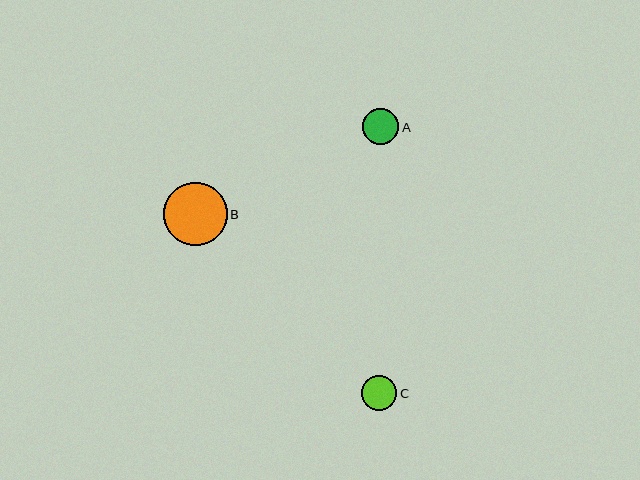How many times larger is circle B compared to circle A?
Circle B is approximately 1.8 times the size of circle A.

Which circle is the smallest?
Circle C is the smallest with a size of approximately 35 pixels.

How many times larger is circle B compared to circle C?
Circle B is approximately 1.8 times the size of circle C.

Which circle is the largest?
Circle B is the largest with a size of approximately 63 pixels.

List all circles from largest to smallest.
From largest to smallest: B, A, C.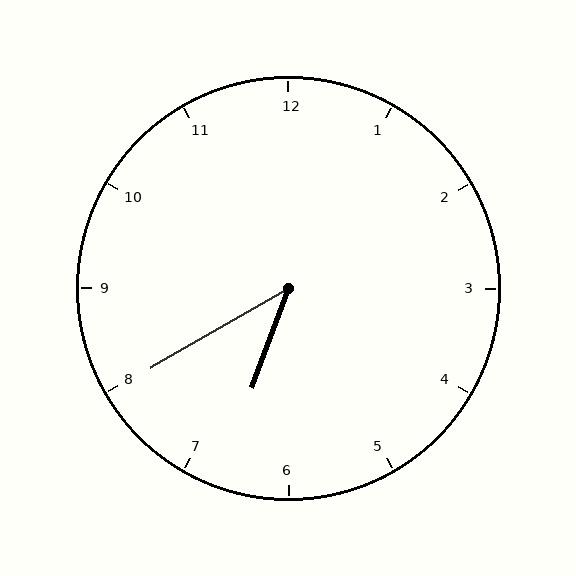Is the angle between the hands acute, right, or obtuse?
It is acute.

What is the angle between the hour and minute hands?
Approximately 40 degrees.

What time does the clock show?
6:40.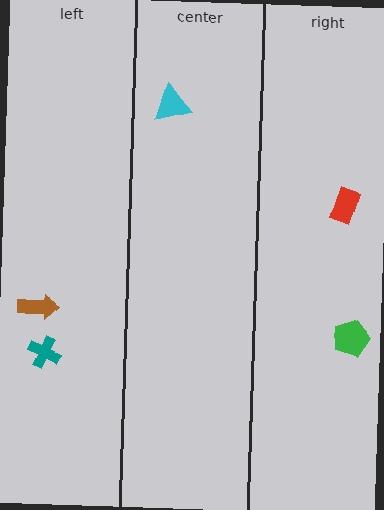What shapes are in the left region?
The brown arrow, the teal cross.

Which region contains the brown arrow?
The left region.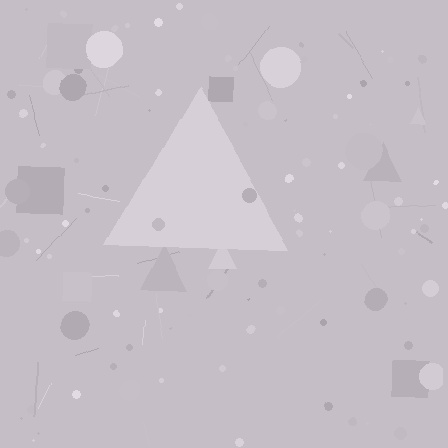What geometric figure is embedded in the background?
A triangle is embedded in the background.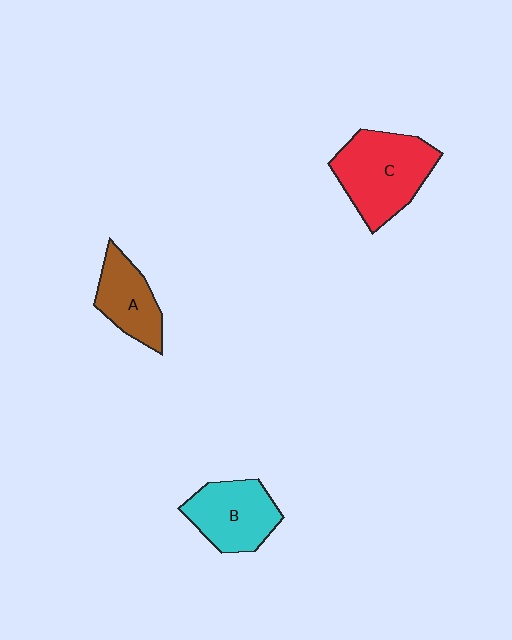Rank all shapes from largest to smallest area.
From largest to smallest: C (red), B (cyan), A (brown).